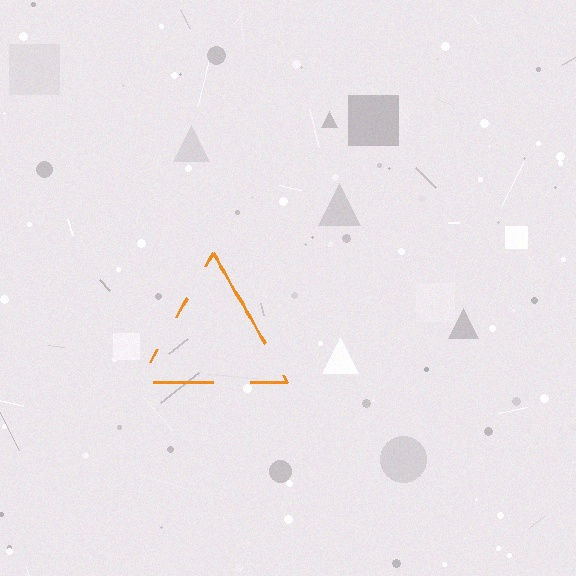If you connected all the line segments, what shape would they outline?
They would outline a triangle.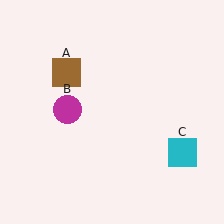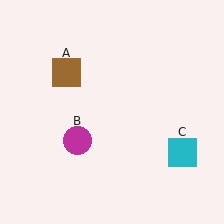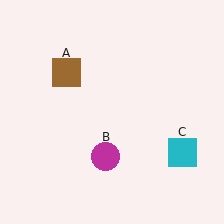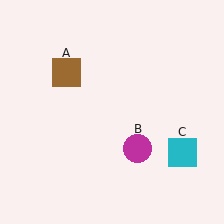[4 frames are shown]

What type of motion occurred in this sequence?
The magenta circle (object B) rotated counterclockwise around the center of the scene.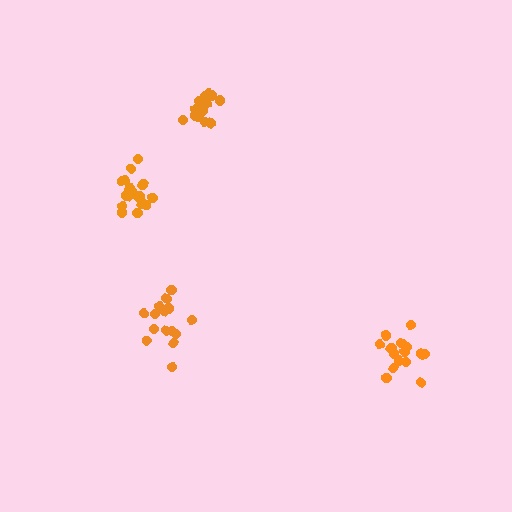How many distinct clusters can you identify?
There are 4 distinct clusters.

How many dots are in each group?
Group 1: 16 dots, Group 2: 15 dots, Group 3: 15 dots, Group 4: 18 dots (64 total).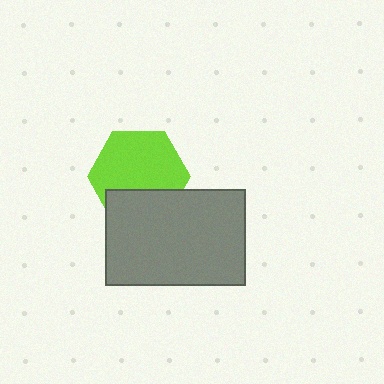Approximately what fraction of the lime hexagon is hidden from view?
Roughly 31% of the lime hexagon is hidden behind the gray rectangle.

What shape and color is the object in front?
The object in front is a gray rectangle.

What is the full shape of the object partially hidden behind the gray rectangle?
The partially hidden object is a lime hexagon.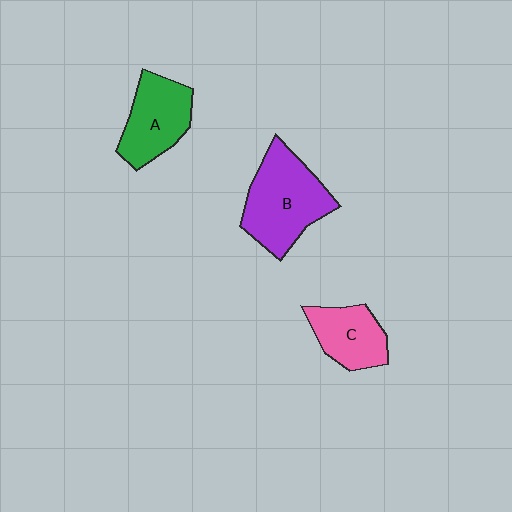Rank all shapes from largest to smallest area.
From largest to smallest: B (purple), A (green), C (pink).